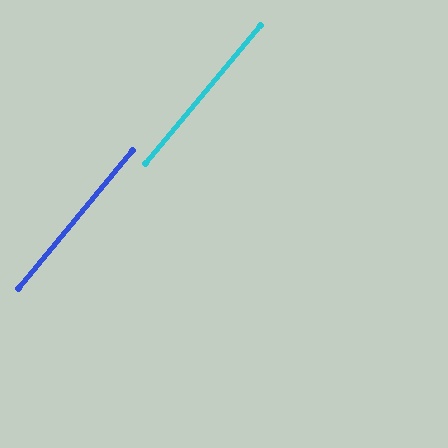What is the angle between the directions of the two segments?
Approximately 0 degrees.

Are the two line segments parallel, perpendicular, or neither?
Parallel — their directions differ by only 0.0°.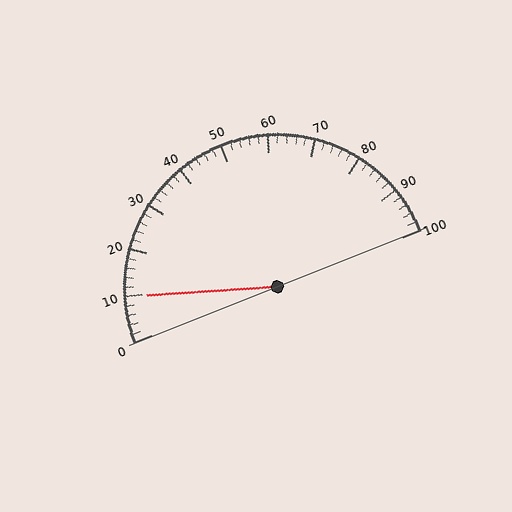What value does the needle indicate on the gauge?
The needle indicates approximately 10.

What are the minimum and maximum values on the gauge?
The gauge ranges from 0 to 100.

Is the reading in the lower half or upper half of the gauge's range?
The reading is in the lower half of the range (0 to 100).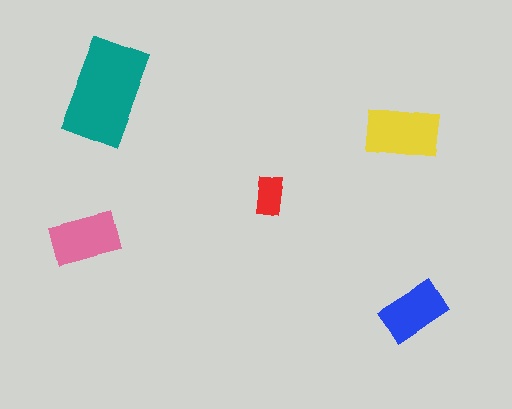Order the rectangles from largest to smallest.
the teal one, the yellow one, the pink one, the blue one, the red one.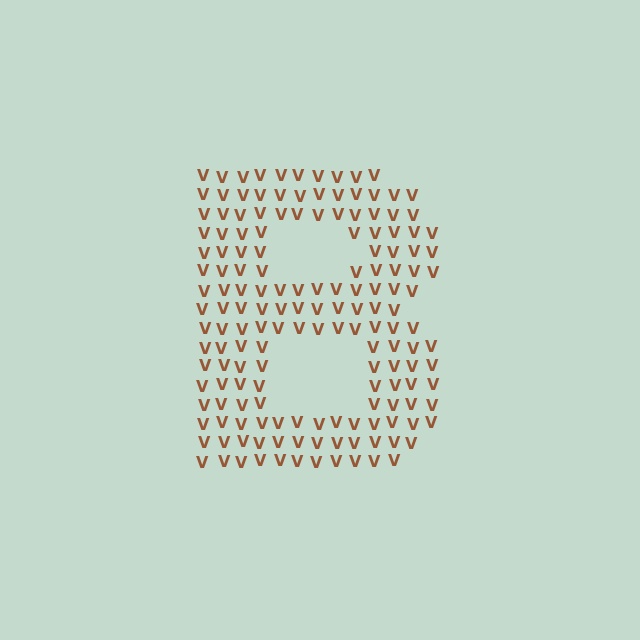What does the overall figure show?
The overall figure shows the letter B.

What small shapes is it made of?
It is made of small letter V's.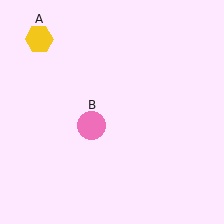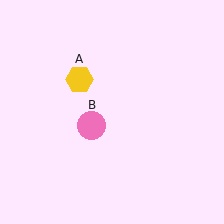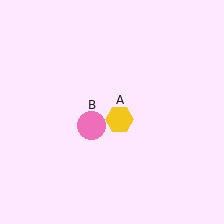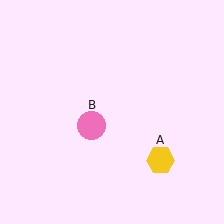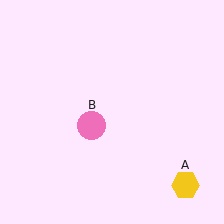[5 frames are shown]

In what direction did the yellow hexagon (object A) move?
The yellow hexagon (object A) moved down and to the right.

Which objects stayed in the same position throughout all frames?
Pink circle (object B) remained stationary.